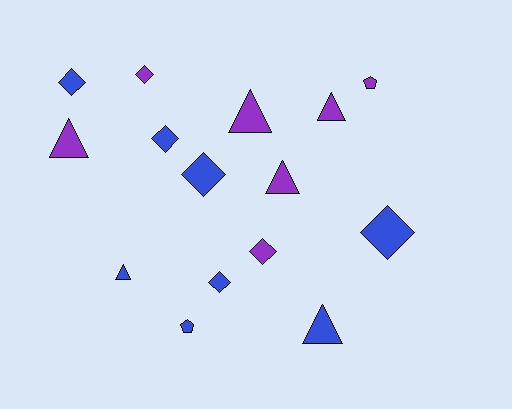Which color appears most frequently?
Blue, with 8 objects.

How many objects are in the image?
There are 15 objects.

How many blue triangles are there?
There are 2 blue triangles.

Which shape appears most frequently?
Diamond, with 7 objects.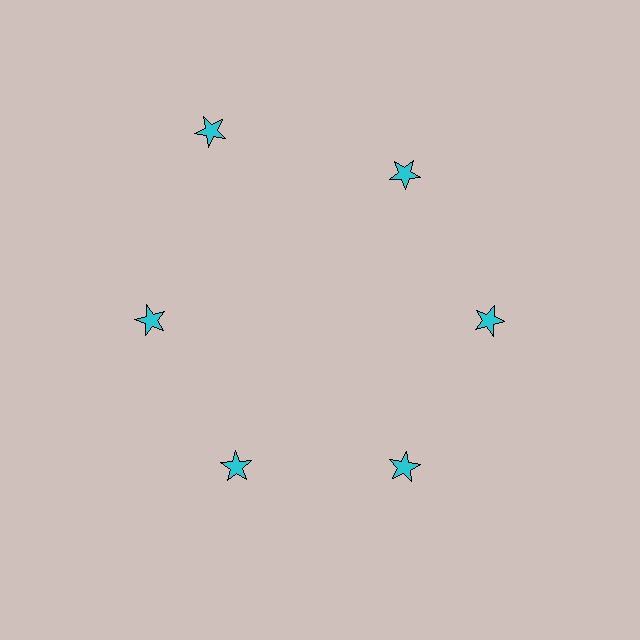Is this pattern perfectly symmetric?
No. The 6 cyan stars are arranged in a ring, but one element near the 11 o'clock position is pushed outward from the center, breaking the 6-fold rotational symmetry.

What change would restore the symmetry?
The symmetry would be restored by moving it inward, back onto the ring so that all 6 stars sit at equal angles and equal distance from the center.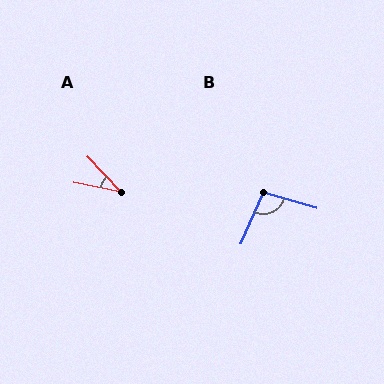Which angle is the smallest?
A, at approximately 35 degrees.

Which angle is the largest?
B, at approximately 97 degrees.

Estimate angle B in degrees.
Approximately 97 degrees.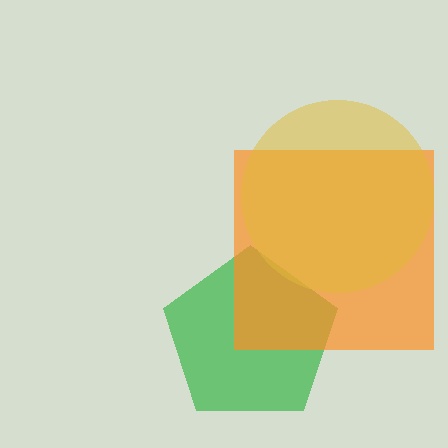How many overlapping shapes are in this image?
There are 3 overlapping shapes in the image.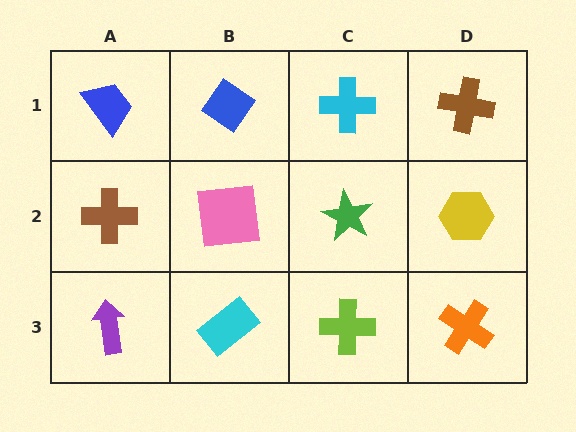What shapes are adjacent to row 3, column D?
A yellow hexagon (row 2, column D), a lime cross (row 3, column C).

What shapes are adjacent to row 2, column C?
A cyan cross (row 1, column C), a lime cross (row 3, column C), a pink square (row 2, column B), a yellow hexagon (row 2, column D).